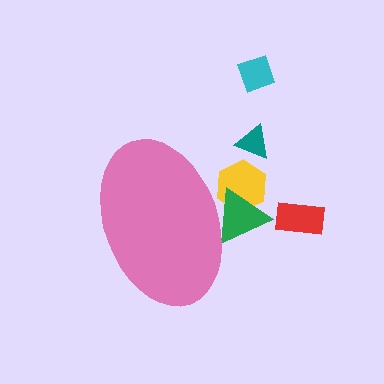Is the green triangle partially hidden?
Yes, the green triangle is partially hidden behind the pink ellipse.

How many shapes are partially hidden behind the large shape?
2 shapes are partially hidden.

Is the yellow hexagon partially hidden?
Yes, the yellow hexagon is partially hidden behind the pink ellipse.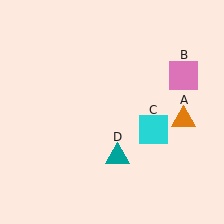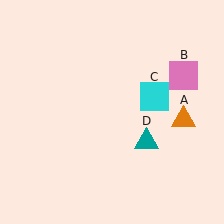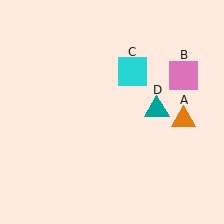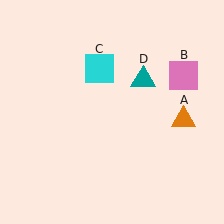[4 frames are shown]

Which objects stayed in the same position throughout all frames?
Orange triangle (object A) and pink square (object B) remained stationary.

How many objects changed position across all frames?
2 objects changed position: cyan square (object C), teal triangle (object D).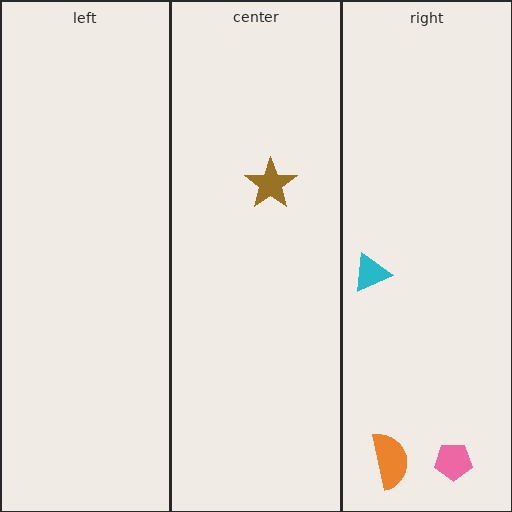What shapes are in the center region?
The brown star.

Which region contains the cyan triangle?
The right region.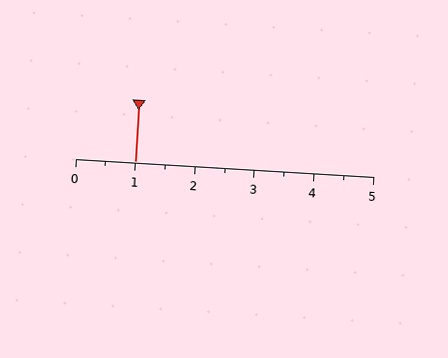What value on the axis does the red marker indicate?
The marker indicates approximately 1.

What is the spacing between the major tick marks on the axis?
The major ticks are spaced 1 apart.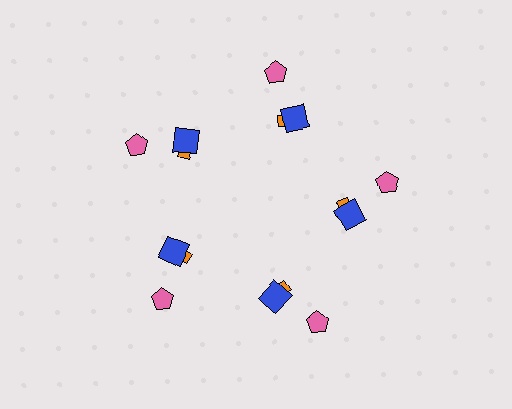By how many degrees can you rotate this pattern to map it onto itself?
The pattern maps onto itself every 72 degrees of rotation.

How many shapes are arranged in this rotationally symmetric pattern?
There are 15 shapes, arranged in 5 groups of 3.